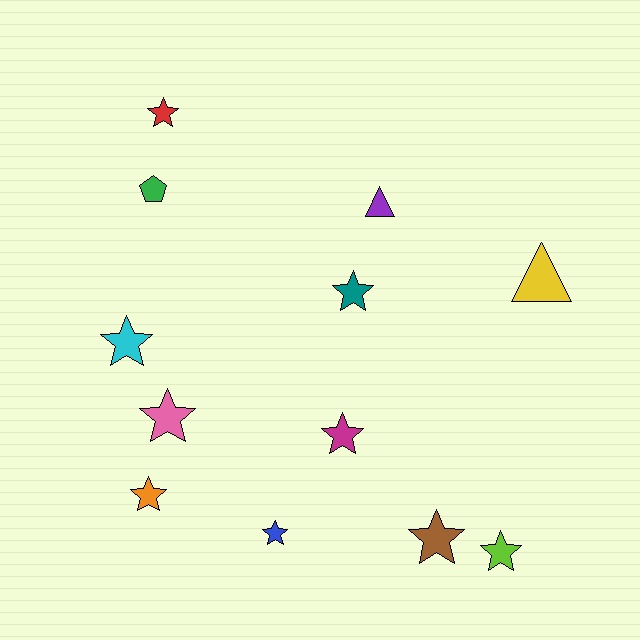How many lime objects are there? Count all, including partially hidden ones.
There is 1 lime object.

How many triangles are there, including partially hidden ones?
There are 2 triangles.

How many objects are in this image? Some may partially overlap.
There are 12 objects.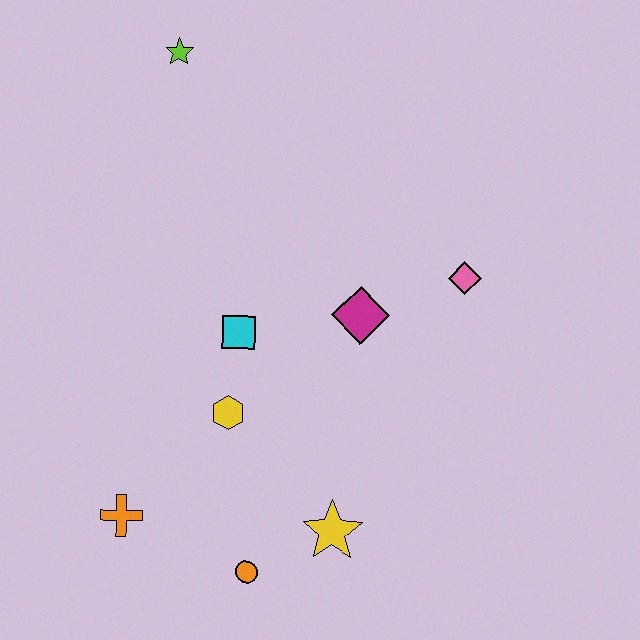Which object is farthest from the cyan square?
The lime star is farthest from the cyan square.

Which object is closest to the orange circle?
The yellow star is closest to the orange circle.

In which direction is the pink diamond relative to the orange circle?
The pink diamond is above the orange circle.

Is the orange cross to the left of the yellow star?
Yes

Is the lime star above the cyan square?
Yes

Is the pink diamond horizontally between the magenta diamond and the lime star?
No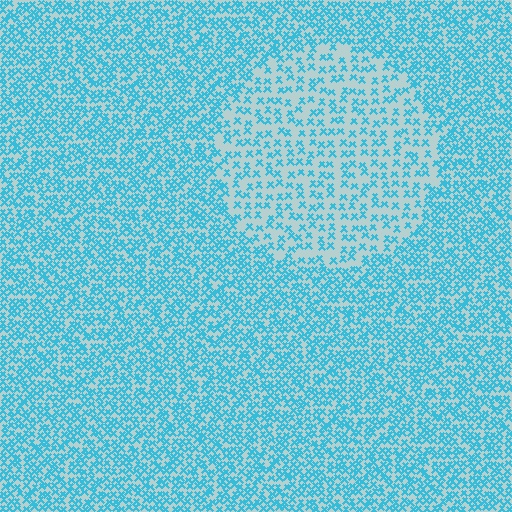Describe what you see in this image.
The image contains small cyan elements arranged at two different densities. A circle-shaped region is visible where the elements are less densely packed than the surrounding area.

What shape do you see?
I see a circle.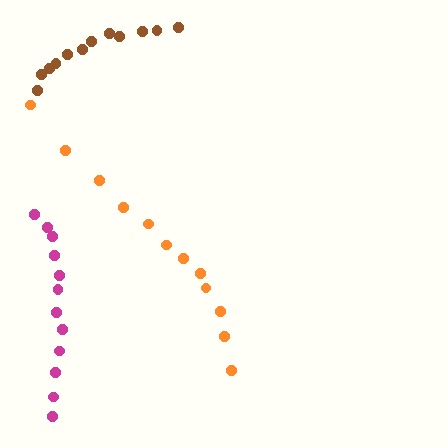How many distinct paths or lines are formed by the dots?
There are 3 distinct paths.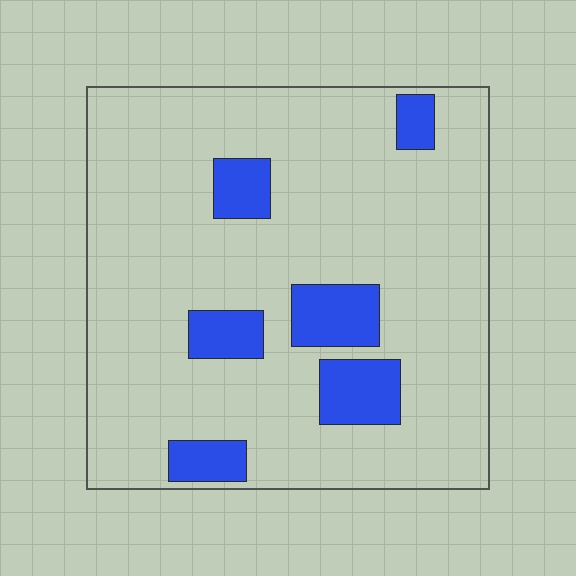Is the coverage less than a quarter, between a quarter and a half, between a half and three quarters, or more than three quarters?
Less than a quarter.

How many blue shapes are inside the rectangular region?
6.